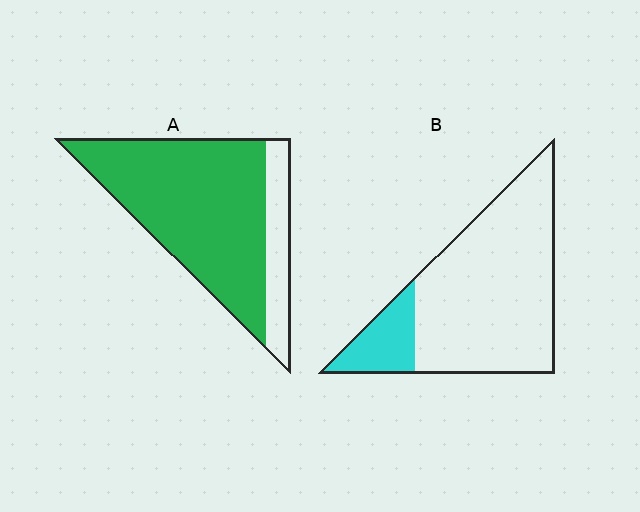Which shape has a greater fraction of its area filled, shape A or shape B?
Shape A.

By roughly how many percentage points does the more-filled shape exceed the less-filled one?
By roughly 65 percentage points (A over B).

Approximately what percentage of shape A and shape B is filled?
A is approximately 80% and B is approximately 15%.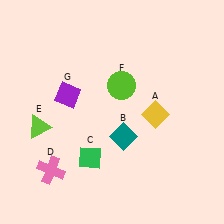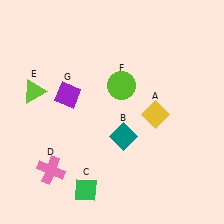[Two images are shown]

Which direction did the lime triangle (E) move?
The lime triangle (E) moved up.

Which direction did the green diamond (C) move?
The green diamond (C) moved down.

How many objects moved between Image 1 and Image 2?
2 objects moved between the two images.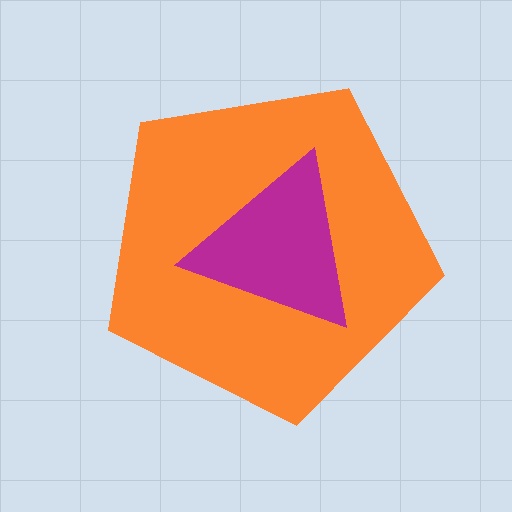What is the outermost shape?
The orange pentagon.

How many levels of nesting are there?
2.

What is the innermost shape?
The magenta triangle.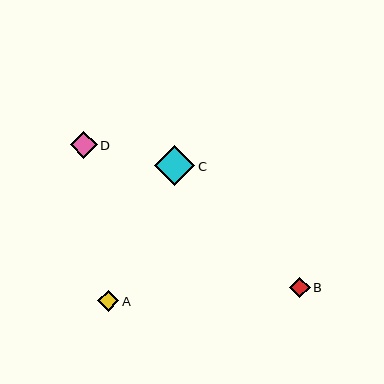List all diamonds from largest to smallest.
From largest to smallest: C, D, B, A.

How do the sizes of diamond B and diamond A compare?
Diamond B and diamond A are approximately the same size.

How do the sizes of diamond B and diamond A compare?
Diamond B and diamond A are approximately the same size.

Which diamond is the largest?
Diamond C is the largest with a size of approximately 40 pixels.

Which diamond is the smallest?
Diamond A is the smallest with a size of approximately 21 pixels.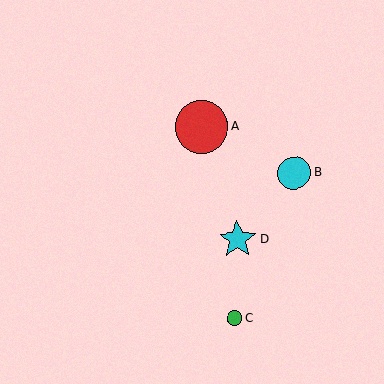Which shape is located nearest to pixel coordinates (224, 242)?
The cyan star (labeled D) at (238, 239) is nearest to that location.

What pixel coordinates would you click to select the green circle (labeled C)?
Click at (234, 319) to select the green circle C.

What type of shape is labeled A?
Shape A is a red circle.